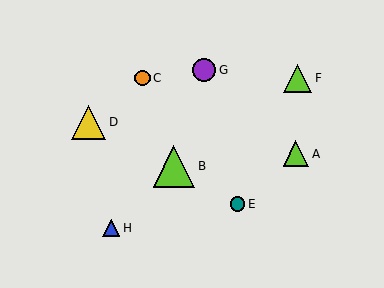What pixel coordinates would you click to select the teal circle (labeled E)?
Click at (237, 204) to select the teal circle E.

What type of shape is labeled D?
Shape D is a yellow triangle.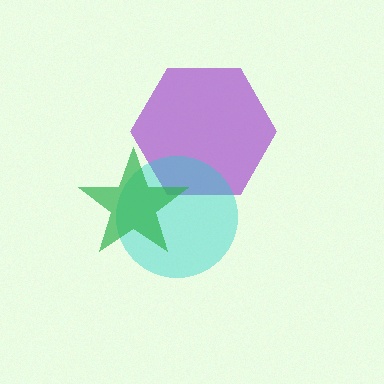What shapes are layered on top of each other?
The layered shapes are: a purple hexagon, a cyan circle, a green star.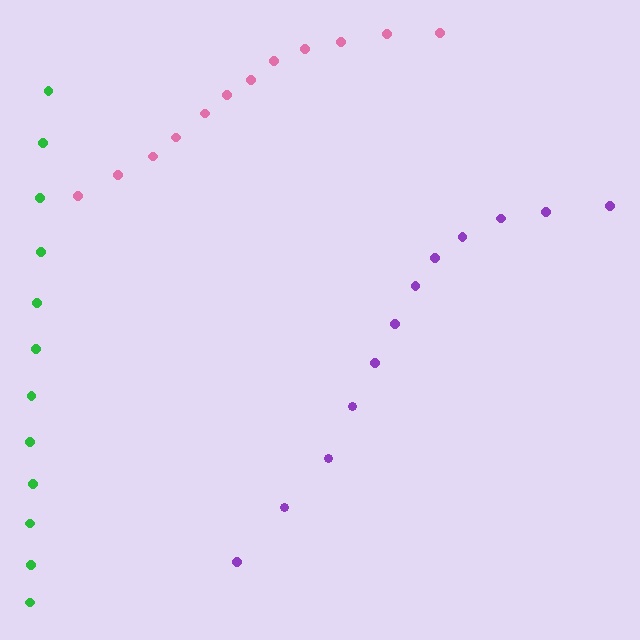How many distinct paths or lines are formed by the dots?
There are 3 distinct paths.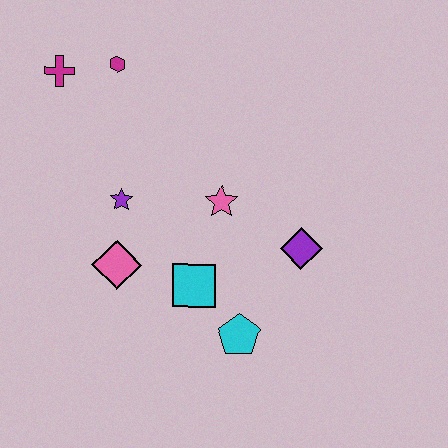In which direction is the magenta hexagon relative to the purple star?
The magenta hexagon is above the purple star.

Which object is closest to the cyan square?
The cyan pentagon is closest to the cyan square.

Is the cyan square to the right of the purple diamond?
No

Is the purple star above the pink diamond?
Yes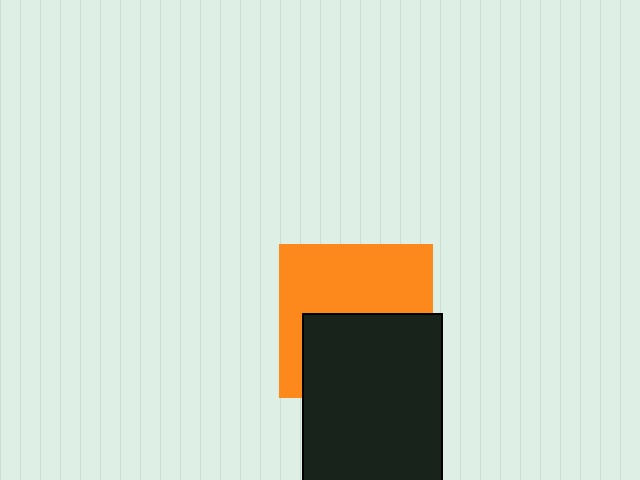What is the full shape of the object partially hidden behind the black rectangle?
The partially hidden object is an orange square.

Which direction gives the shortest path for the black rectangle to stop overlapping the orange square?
Moving down gives the shortest separation.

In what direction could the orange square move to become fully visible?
The orange square could move up. That would shift it out from behind the black rectangle entirely.